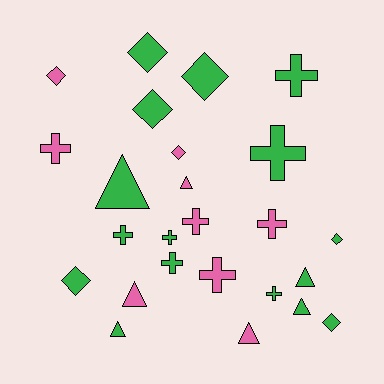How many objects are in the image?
There are 25 objects.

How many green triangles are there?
There are 4 green triangles.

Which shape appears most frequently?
Cross, with 10 objects.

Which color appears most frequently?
Green, with 16 objects.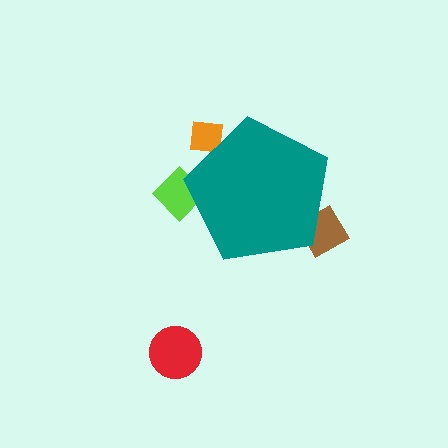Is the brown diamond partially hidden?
Yes, the brown diamond is partially hidden behind the teal pentagon.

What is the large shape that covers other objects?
A teal pentagon.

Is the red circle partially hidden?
No, the red circle is fully visible.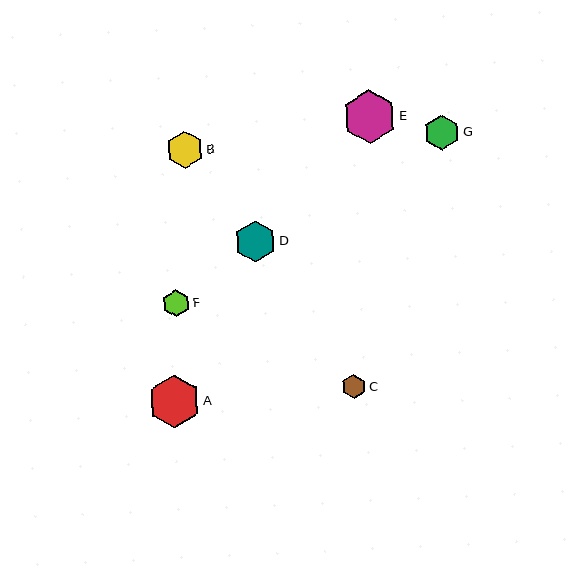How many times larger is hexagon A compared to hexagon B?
Hexagon A is approximately 1.4 times the size of hexagon B.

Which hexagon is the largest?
Hexagon E is the largest with a size of approximately 54 pixels.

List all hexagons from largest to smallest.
From largest to smallest: E, A, D, B, G, F, C.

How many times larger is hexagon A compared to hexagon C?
Hexagon A is approximately 2.2 times the size of hexagon C.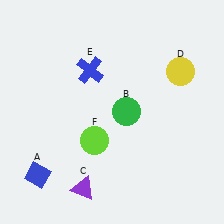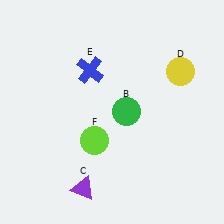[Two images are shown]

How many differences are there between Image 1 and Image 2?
There is 1 difference between the two images.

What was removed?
The blue diamond (A) was removed in Image 2.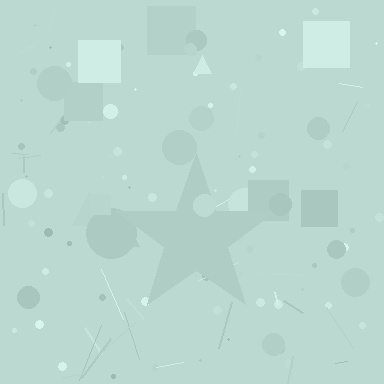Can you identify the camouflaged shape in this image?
The camouflaged shape is a star.